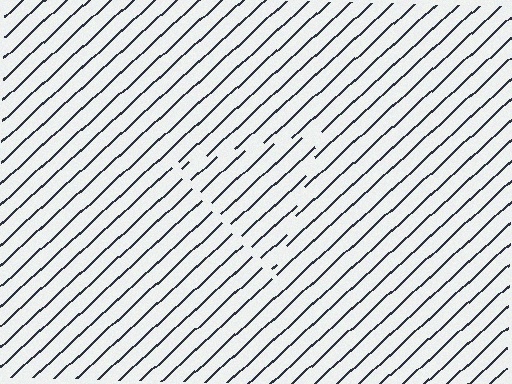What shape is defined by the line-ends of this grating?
An illusory triangle. The interior of the shape contains the same grating, shifted by half a period — the contour is defined by the phase discontinuity where line-ends from the inner and outer gratings abut.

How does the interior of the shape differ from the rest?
The interior of the shape contains the same grating, shifted by half a period — the contour is defined by the phase discontinuity where line-ends from the inner and outer gratings abut.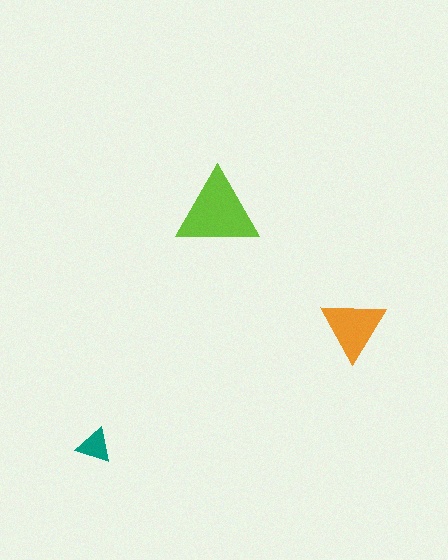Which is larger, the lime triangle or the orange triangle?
The lime one.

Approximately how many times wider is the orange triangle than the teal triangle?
About 2 times wider.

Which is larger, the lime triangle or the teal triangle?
The lime one.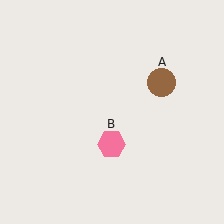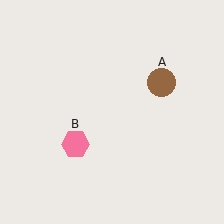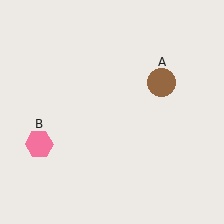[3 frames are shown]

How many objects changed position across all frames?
1 object changed position: pink hexagon (object B).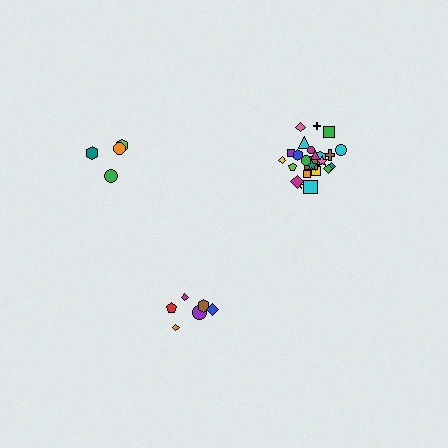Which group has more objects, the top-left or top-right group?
The top-right group.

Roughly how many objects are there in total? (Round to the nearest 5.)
Roughly 35 objects in total.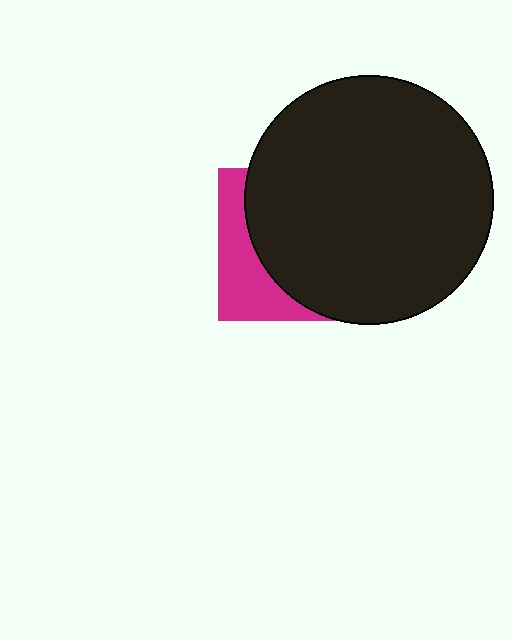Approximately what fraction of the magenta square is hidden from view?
Roughly 70% of the magenta square is hidden behind the black circle.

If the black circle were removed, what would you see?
You would see the complete magenta square.